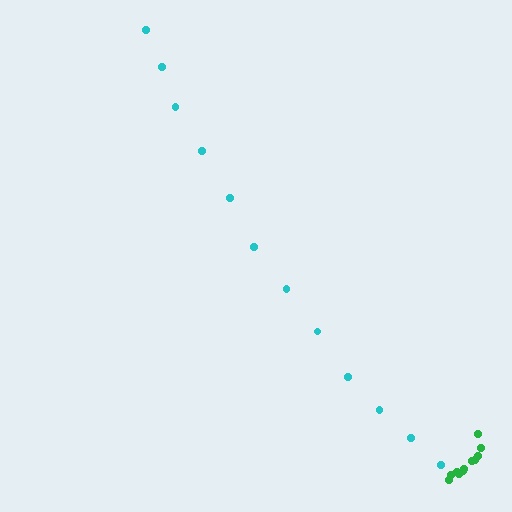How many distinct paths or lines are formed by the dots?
There are 2 distinct paths.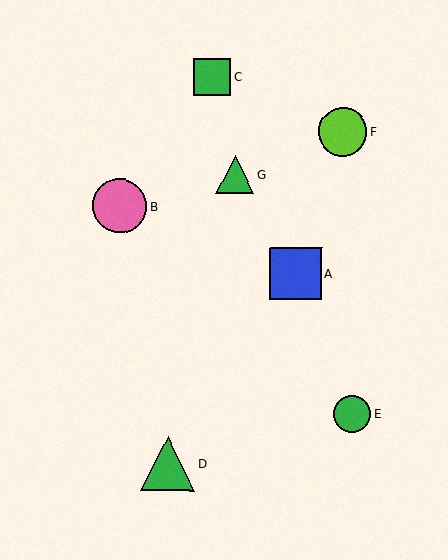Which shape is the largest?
The pink circle (labeled B) is the largest.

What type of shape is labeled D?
Shape D is a green triangle.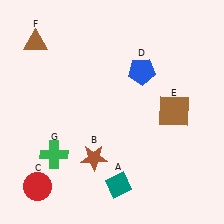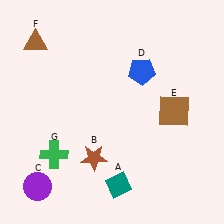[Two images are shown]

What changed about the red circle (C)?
In Image 1, C is red. In Image 2, it changed to purple.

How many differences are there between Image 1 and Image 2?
There is 1 difference between the two images.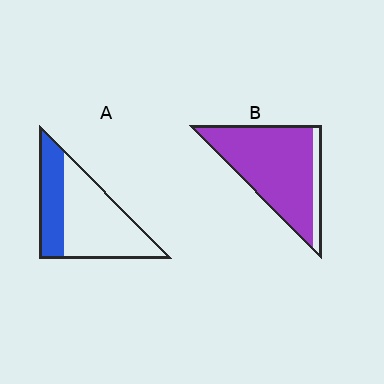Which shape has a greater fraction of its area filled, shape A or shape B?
Shape B.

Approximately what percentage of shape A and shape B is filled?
A is approximately 35% and B is approximately 85%.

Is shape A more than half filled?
No.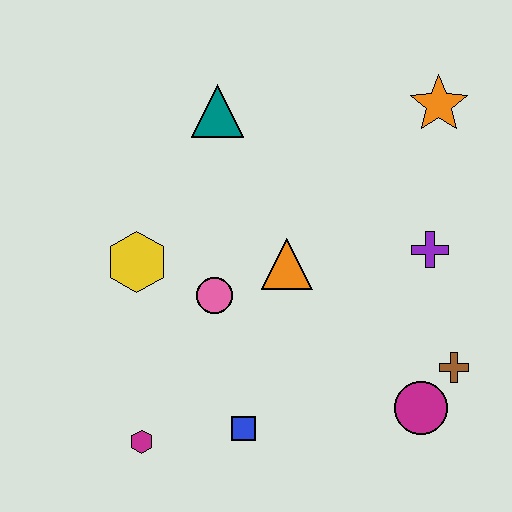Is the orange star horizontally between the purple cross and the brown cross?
Yes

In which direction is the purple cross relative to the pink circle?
The purple cross is to the right of the pink circle.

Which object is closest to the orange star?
The purple cross is closest to the orange star.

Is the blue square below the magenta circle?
Yes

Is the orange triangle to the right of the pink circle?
Yes